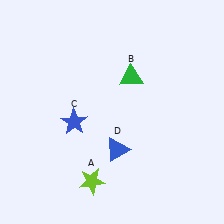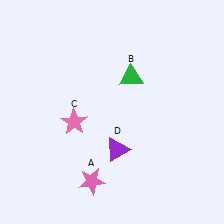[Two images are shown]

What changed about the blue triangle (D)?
In Image 1, D is blue. In Image 2, it changed to purple.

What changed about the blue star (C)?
In Image 1, C is blue. In Image 2, it changed to pink.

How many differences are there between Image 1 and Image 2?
There are 3 differences between the two images.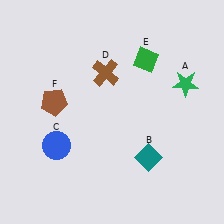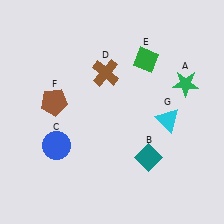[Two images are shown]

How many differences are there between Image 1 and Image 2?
There is 1 difference between the two images.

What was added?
A cyan triangle (G) was added in Image 2.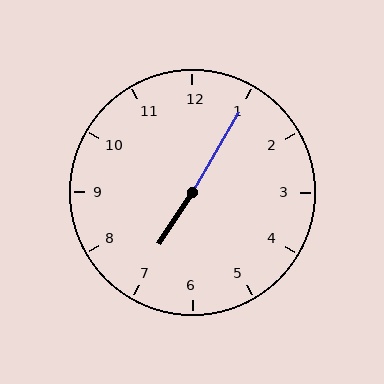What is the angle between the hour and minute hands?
Approximately 178 degrees.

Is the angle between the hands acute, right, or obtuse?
It is obtuse.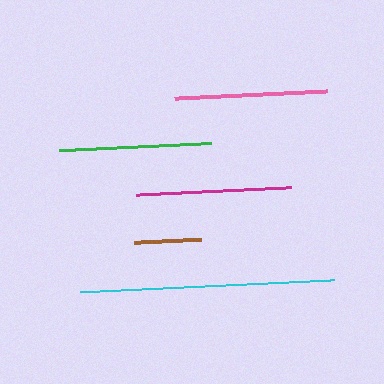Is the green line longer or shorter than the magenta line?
The magenta line is longer than the green line.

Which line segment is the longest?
The cyan line is the longest at approximately 255 pixels.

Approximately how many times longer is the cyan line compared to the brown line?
The cyan line is approximately 3.8 times the length of the brown line.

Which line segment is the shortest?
The brown line is the shortest at approximately 67 pixels.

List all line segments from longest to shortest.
From longest to shortest: cyan, magenta, pink, green, brown.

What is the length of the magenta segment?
The magenta segment is approximately 155 pixels long.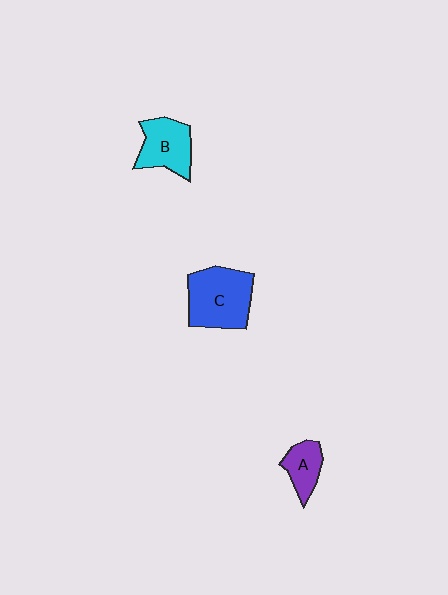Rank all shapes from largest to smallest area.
From largest to smallest: C (blue), B (cyan), A (purple).